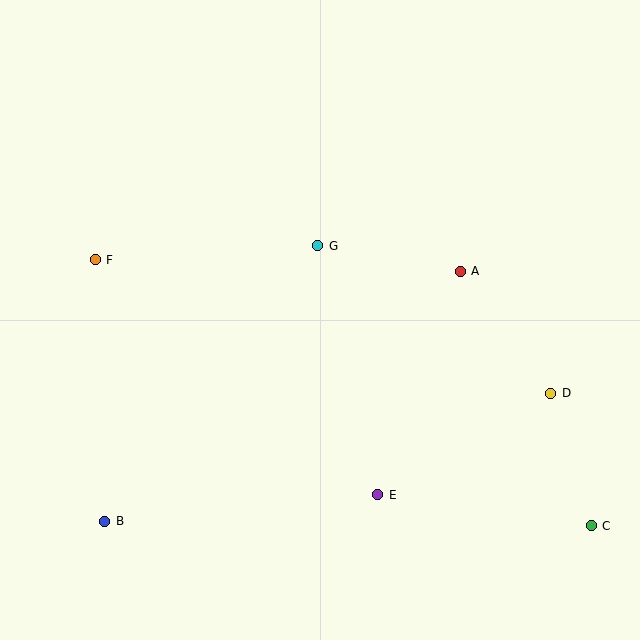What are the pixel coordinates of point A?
Point A is at (460, 271).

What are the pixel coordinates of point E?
Point E is at (378, 495).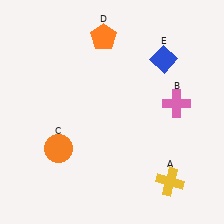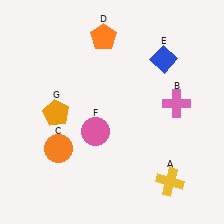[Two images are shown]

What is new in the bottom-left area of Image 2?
A pink circle (F) was added in the bottom-left area of Image 2.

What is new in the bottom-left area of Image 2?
An orange pentagon (G) was added in the bottom-left area of Image 2.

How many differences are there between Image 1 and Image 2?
There are 2 differences between the two images.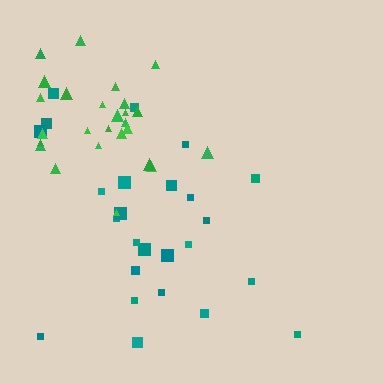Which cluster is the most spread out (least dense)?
Teal.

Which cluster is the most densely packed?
Green.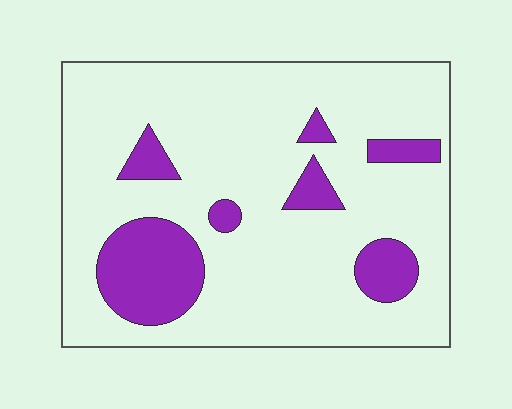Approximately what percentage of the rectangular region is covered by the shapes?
Approximately 20%.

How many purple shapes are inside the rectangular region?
7.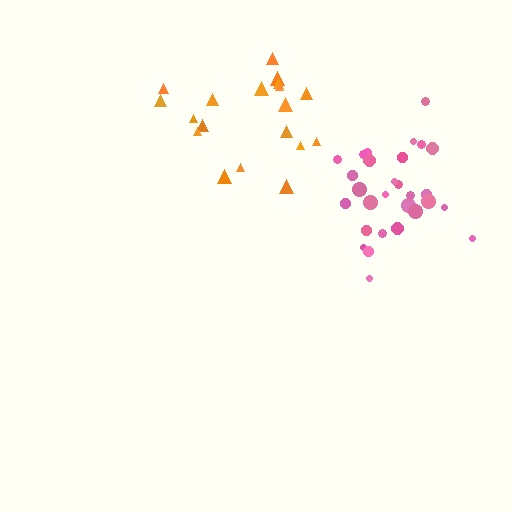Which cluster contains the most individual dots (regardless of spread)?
Pink (29).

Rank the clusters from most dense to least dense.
pink, orange.